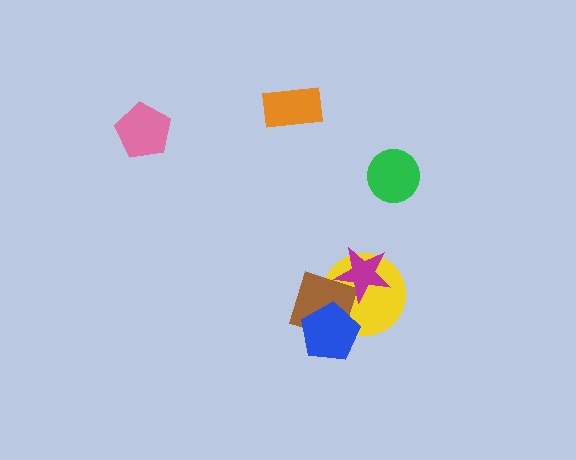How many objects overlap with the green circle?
0 objects overlap with the green circle.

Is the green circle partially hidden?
No, no other shape covers it.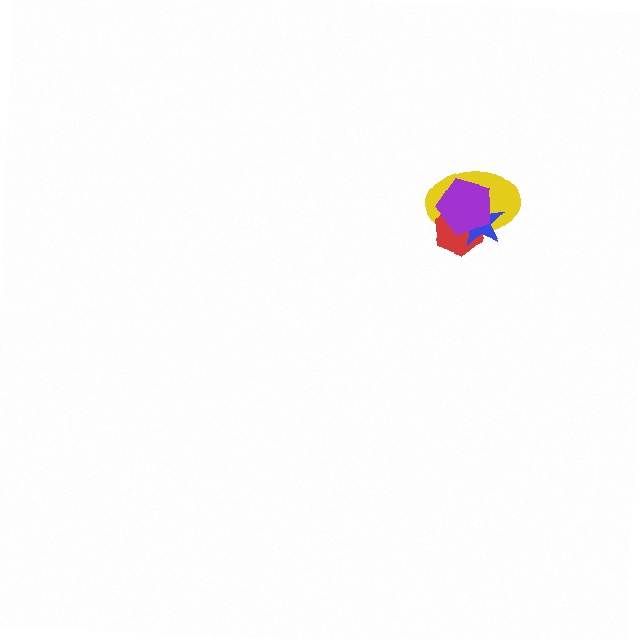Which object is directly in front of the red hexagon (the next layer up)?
The blue star is directly in front of the red hexagon.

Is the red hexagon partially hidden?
Yes, it is partially covered by another shape.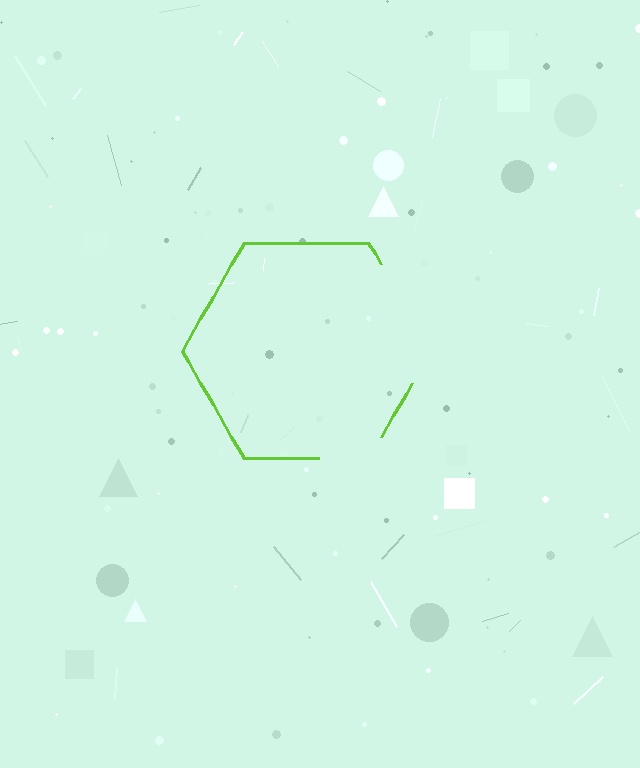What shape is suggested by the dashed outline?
The dashed outline suggests a hexagon.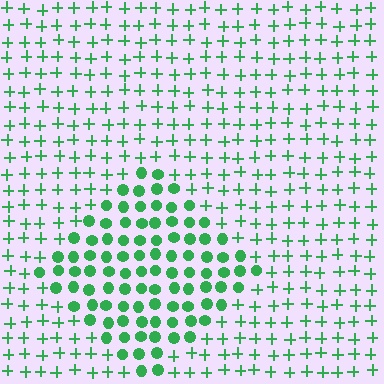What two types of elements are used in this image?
The image uses circles inside the diamond region and plus signs outside it.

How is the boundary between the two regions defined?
The boundary is defined by a change in element shape: circles inside vs. plus signs outside. All elements share the same color and spacing.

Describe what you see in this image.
The image is filled with small green elements arranged in a uniform grid. A diamond-shaped region contains circles, while the surrounding area contains plus signs. The boundary is defined purely by the change in element shape.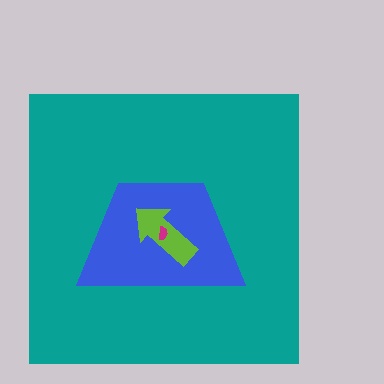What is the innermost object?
The magenta semicircle.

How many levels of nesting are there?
4.